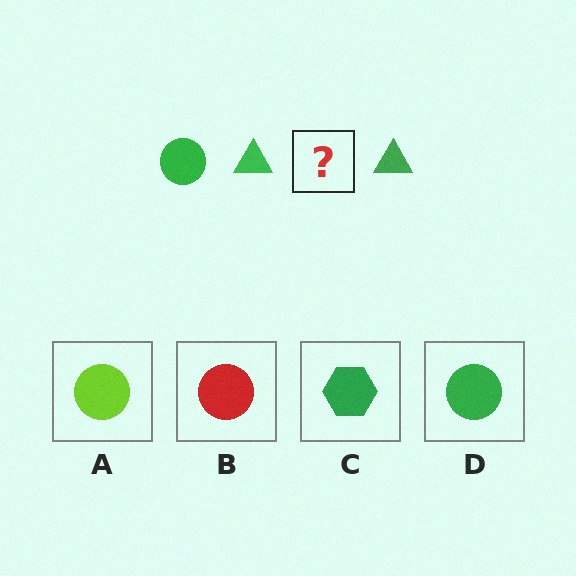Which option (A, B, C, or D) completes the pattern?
D.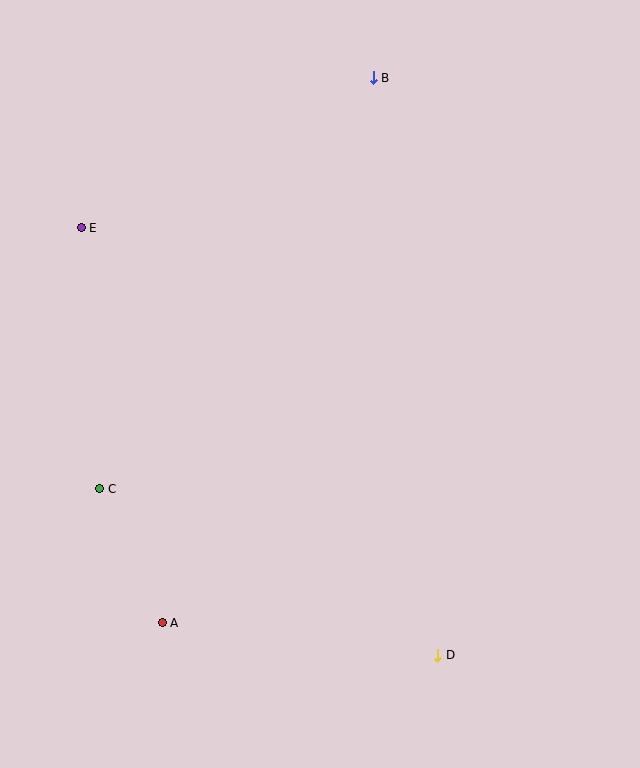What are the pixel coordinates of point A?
Point A is at (162, 623).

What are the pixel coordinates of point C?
Point C is at (100, 489).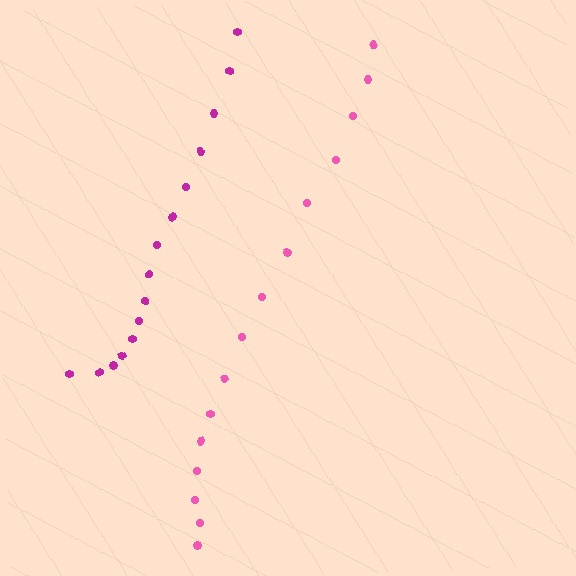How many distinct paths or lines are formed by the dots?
There are 2 distinct paths.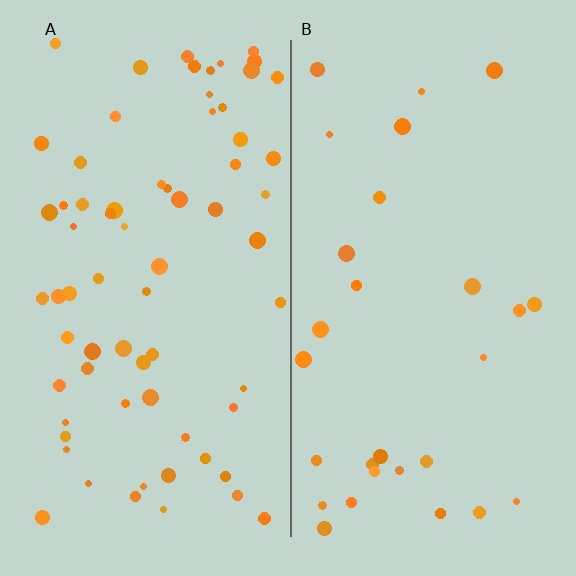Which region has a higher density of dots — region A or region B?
A (the left).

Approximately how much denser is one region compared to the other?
Approximately 2.4× — region A over region B.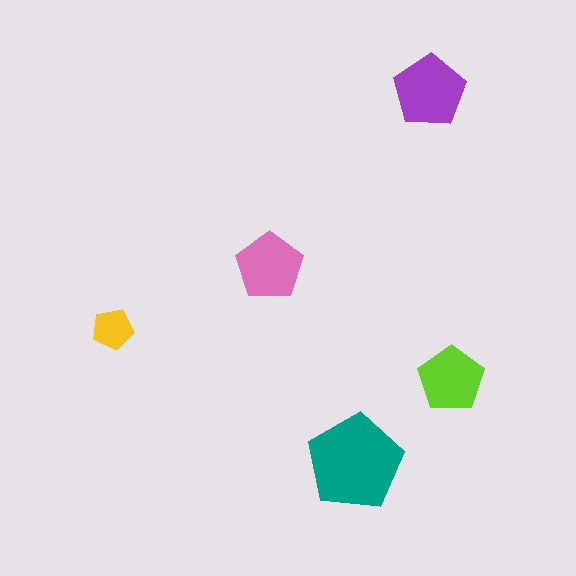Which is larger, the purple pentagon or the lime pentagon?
The purple one.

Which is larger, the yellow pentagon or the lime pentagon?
The lime one.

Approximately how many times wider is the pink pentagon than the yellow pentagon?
About 1.5 times wider.